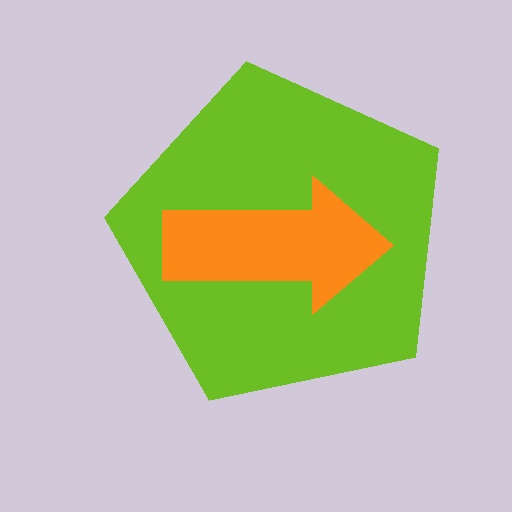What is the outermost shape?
The lime pentagon.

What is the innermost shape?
The orange arrow.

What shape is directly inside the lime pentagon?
The orange arrow.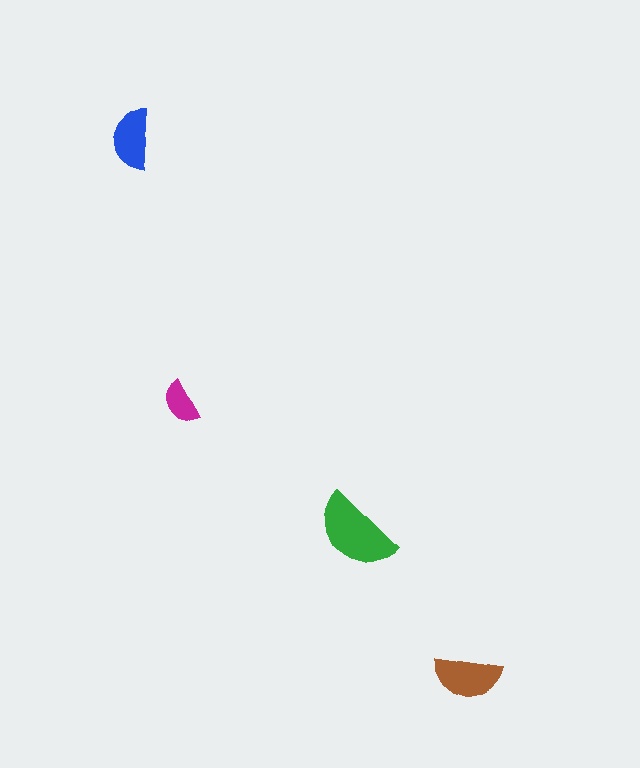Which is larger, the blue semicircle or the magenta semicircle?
The blue one.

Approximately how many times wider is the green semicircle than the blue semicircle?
About 1.5 times wider.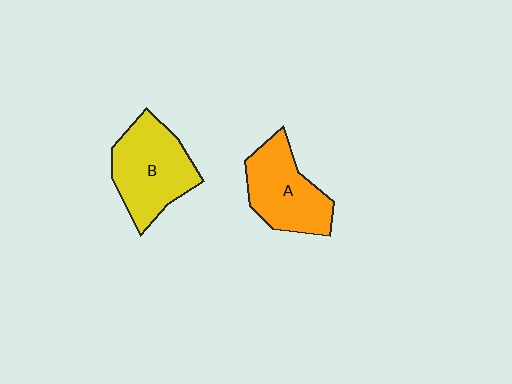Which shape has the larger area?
Shape B (yellow).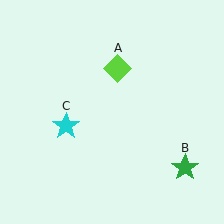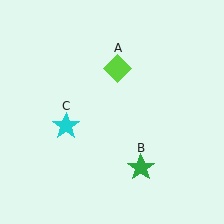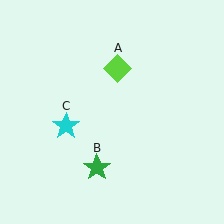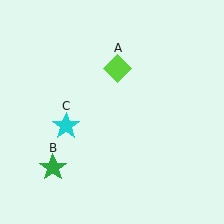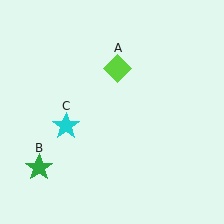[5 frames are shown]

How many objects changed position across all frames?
1 object changed position: green star (object B).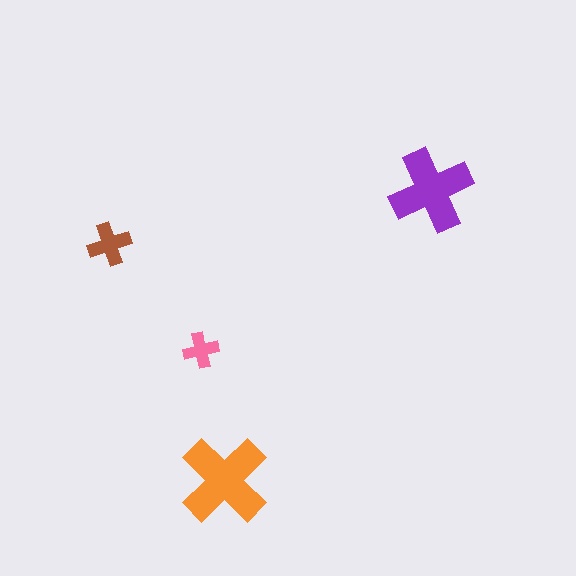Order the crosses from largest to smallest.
the orange one, the purple one, the brown one, the pink one.